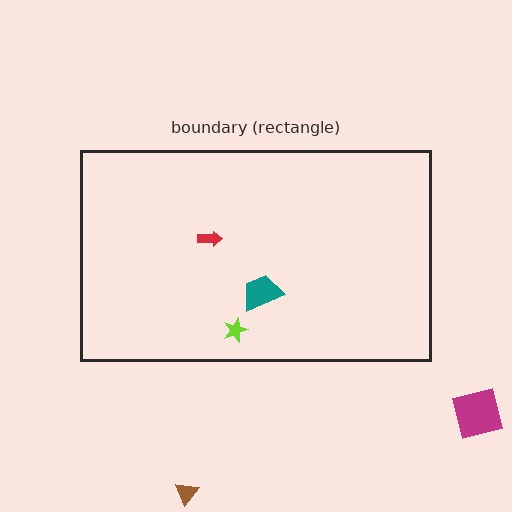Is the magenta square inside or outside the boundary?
Outside.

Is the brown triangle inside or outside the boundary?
Outside.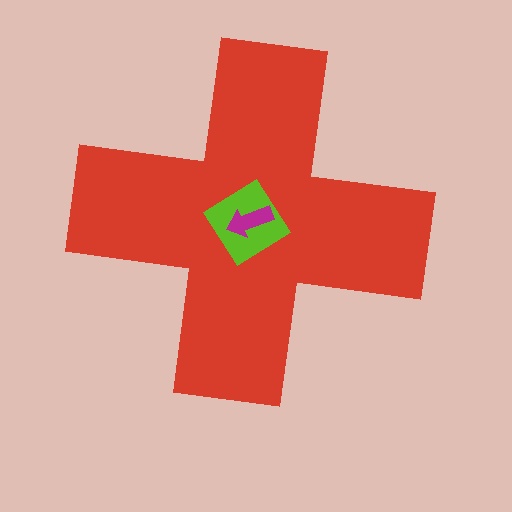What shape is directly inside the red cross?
The lime diamond.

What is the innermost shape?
The magenta arrow.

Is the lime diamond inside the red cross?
Yes.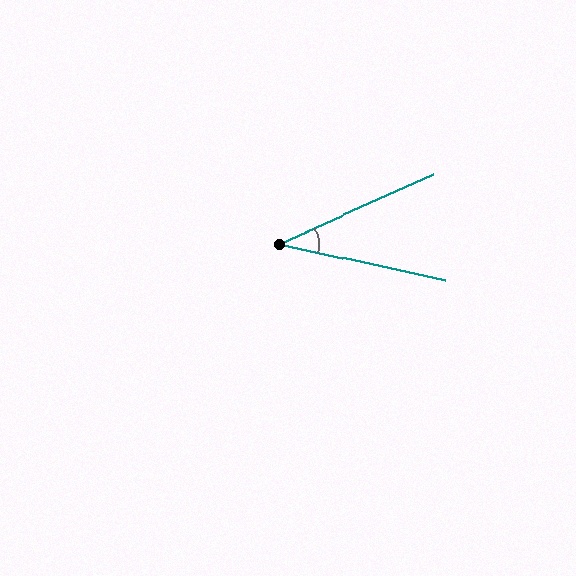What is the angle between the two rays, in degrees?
Approximately 36 degrees.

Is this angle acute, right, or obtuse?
It is acute.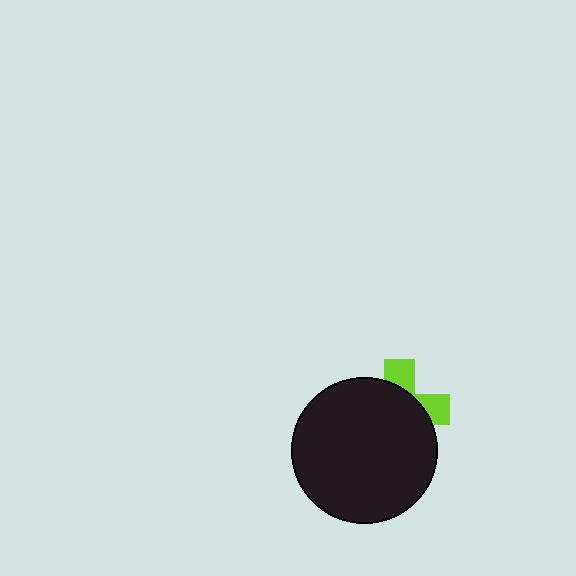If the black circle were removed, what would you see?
You would see the complete lime cross.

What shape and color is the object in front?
The object in front is a black circle.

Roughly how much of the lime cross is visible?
A small part of it is visible (roughly 31%).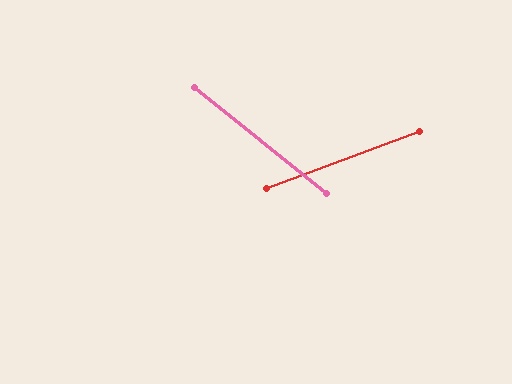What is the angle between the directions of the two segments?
Approximately 59 degrees.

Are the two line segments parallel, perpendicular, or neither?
Neither parallel nor perpendicular — they differ by about 59°.